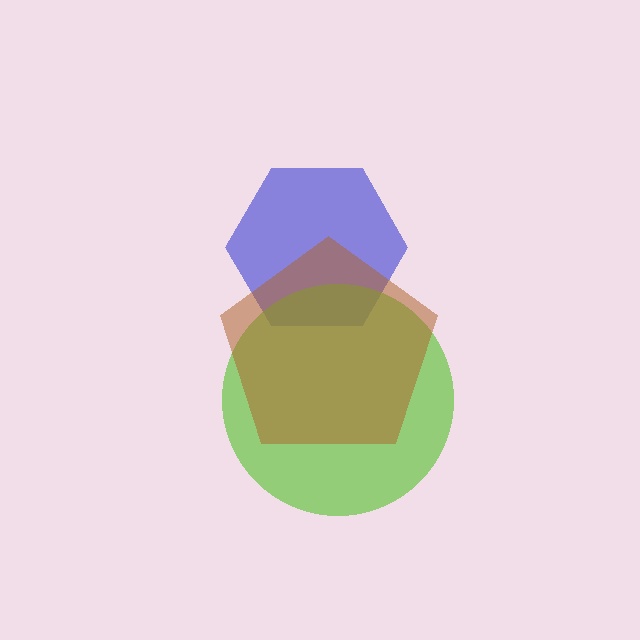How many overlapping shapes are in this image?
There are 3 overlapping shapes in the image.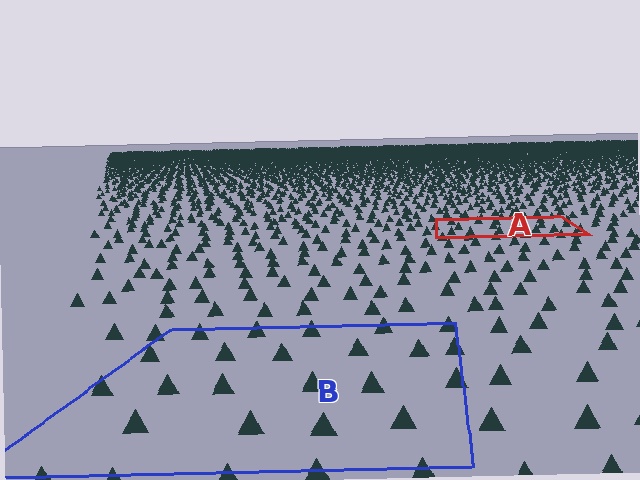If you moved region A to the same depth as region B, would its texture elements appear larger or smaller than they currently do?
They would appear larger. At a closer depth, the same texture elements are projected at a bigger on-screen size.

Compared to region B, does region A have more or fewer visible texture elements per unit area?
Region A has more texture elements per unit area — they are packed more densely because it is farther away.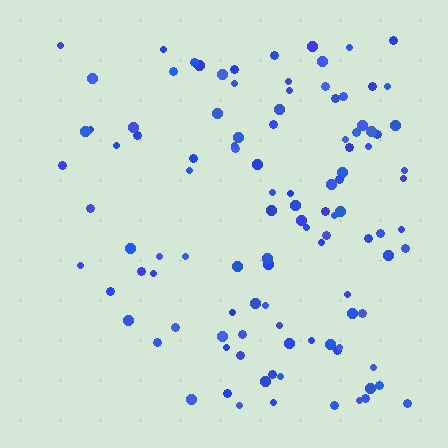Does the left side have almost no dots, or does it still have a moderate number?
Still a moderate number, just noticeably fewer than the right.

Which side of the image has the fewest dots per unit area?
The left.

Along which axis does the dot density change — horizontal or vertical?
Horizontal.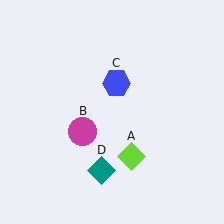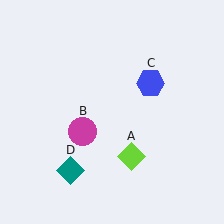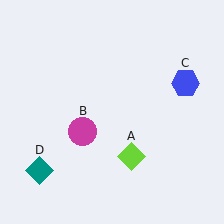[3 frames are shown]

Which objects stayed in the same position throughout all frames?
Lime diamond (object A) and magenta circle (object B) remained stationary.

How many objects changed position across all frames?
2 objects changed position: blue hexagon (object C), teal diamond (object D).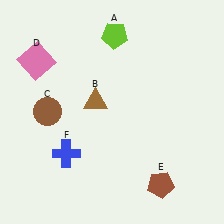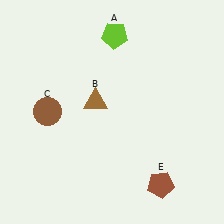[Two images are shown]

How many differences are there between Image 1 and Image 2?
There are 2 differences between the two images.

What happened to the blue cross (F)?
The blue cross (F) was removed in Image 2. It was in the bottom-left area of Image 1.